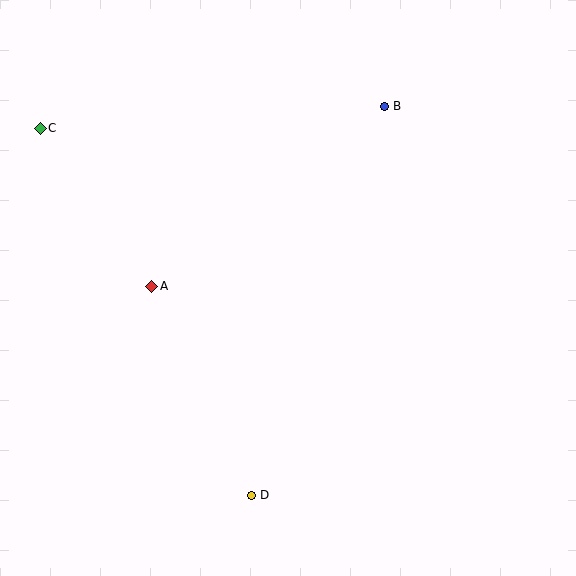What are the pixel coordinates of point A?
Point A is at (152, 286).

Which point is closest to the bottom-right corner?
Point D is closest to the bottom-right corner.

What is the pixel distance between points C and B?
The distance between C and B is 345 pixels.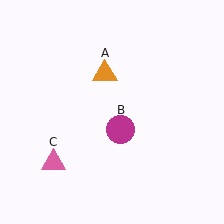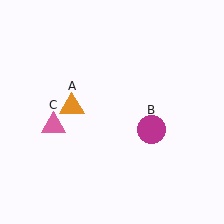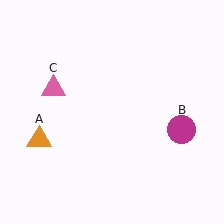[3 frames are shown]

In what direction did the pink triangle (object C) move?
The pink triangle (object C) moved up.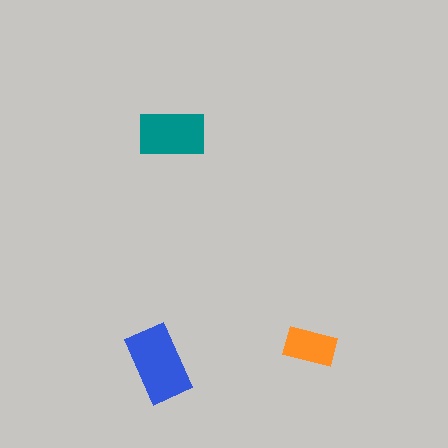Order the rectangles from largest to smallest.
the blue one, the teal one, the orange one.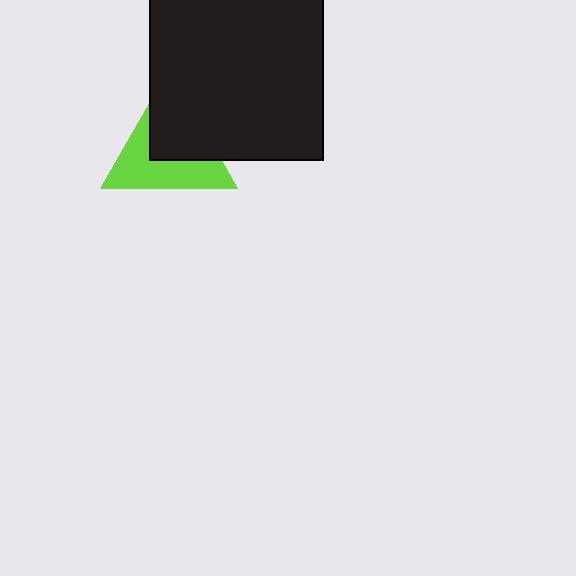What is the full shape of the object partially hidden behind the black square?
The partially hidden object is a lime triangle.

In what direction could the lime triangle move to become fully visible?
The lime triangle could move toward the lower-left. That would shift it out from behind the black square entirely.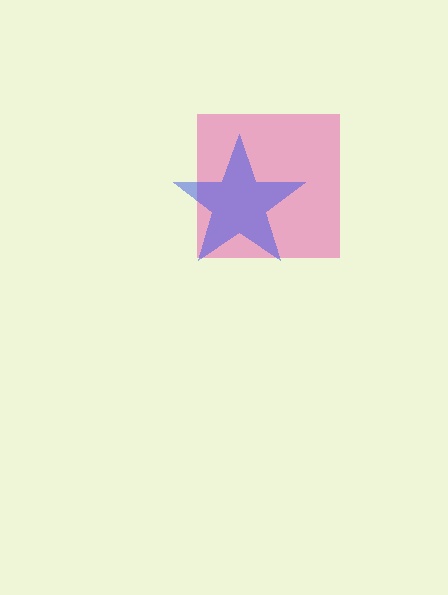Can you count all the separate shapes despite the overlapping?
Yes, there are 2 separate shapes.